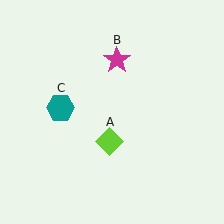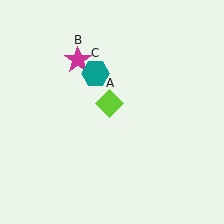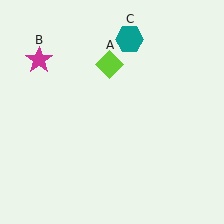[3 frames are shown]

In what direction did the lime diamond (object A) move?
The lime diamond (object A) moved up.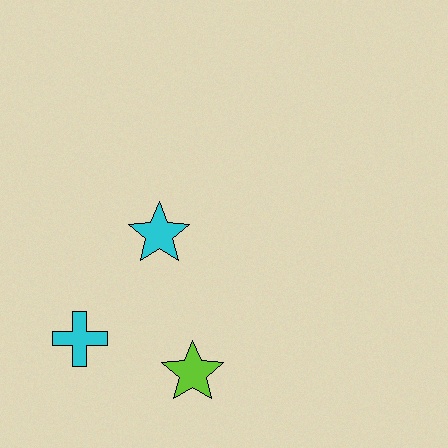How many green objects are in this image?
There are no green objects.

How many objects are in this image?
There are 3 objects.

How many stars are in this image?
There are 2 stars.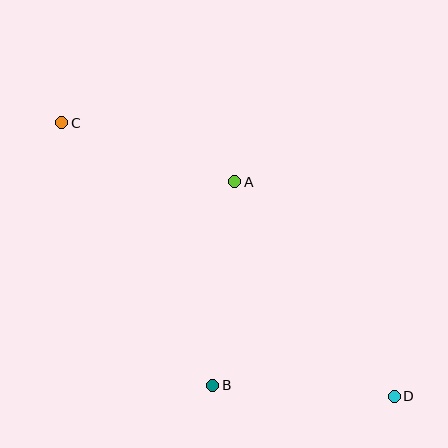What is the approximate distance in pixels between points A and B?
The distance between A and B is approximately 205 pixels.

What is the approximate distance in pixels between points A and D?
The distance between A and D is approximately 267 pixels.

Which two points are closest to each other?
Points B and D are closest to each other.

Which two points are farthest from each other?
Points C and D are farthest from each other.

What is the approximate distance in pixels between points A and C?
The distance between A and C is approximately 183 pixels.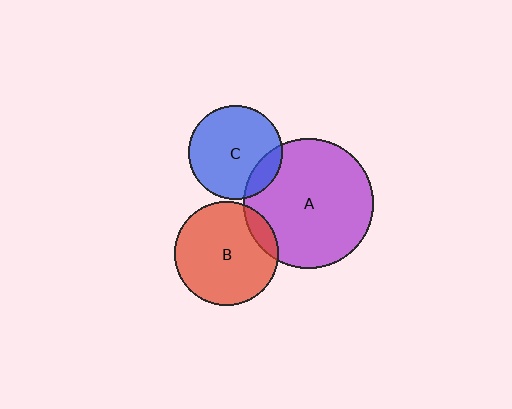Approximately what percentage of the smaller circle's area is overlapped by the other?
Approximately 10%.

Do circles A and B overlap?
Yes.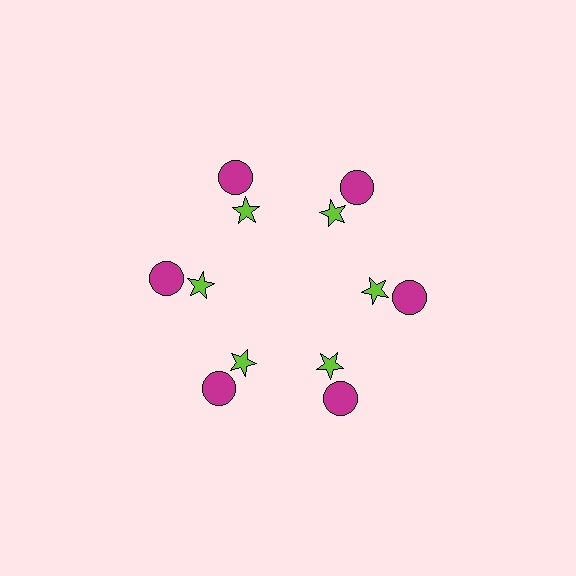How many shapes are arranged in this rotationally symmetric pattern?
There are 12 shapes, arranged in 6 groups of 2.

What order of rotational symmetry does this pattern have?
This pattern has 6-fold rotational symmetry.